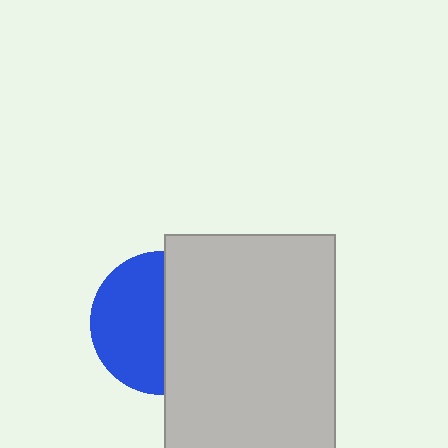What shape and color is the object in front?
The object in front is a light gray rectangle.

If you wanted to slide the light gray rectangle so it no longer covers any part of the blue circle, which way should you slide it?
Slide it right — that is the most direct way to separate the two shapes.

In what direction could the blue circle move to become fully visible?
The blue circle could move left. That would shift it out from behind the light gray rectangle entirely.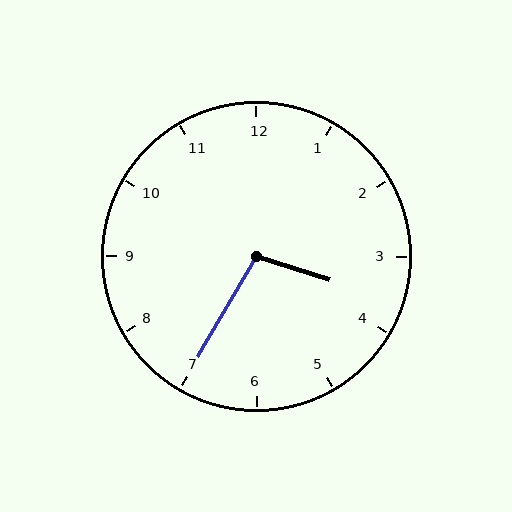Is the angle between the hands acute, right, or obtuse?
It is obtuse.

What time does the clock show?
3:35.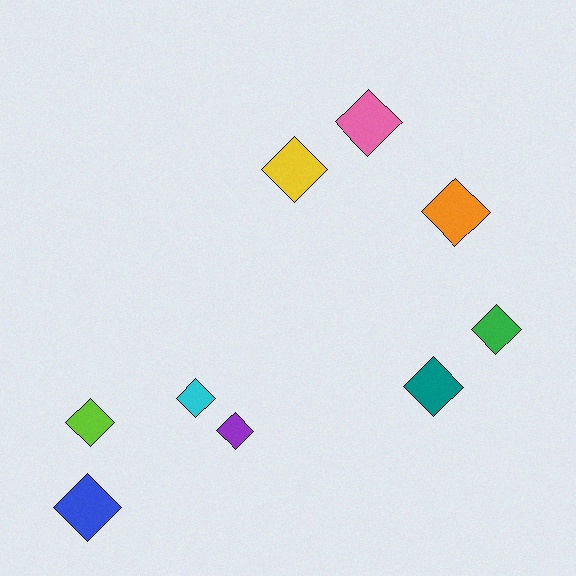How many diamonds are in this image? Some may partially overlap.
There are 9 diamonds.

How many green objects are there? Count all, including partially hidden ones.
There is 1 green object.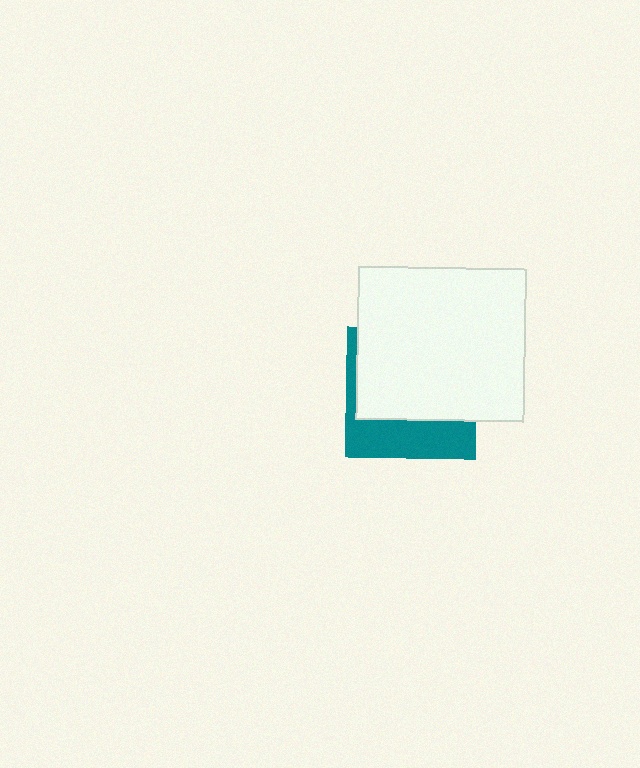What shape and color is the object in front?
The object in front is a white rectangle.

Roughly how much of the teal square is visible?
A small part of it is visible (roughly 34%).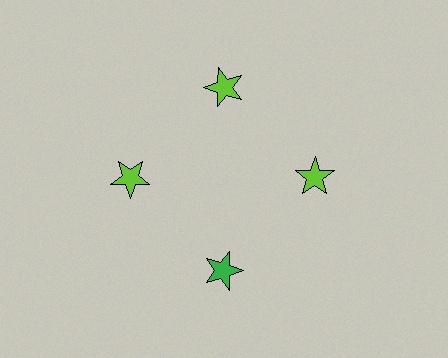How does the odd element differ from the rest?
It has a different color: green instead of lime.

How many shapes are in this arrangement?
There are 4 shapes arranged in a ring pattern.